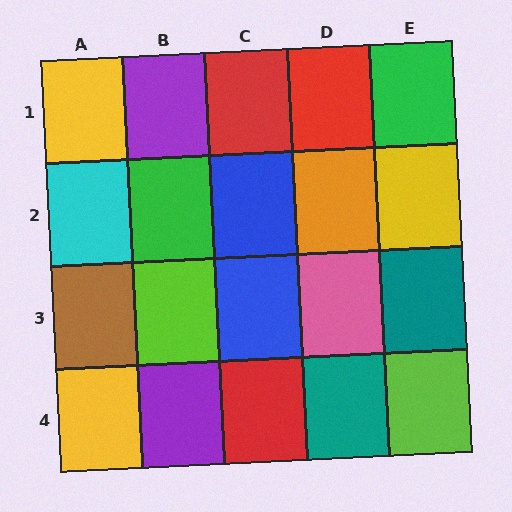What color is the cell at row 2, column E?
Yellow.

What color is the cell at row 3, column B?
Lime.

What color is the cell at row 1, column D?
Red.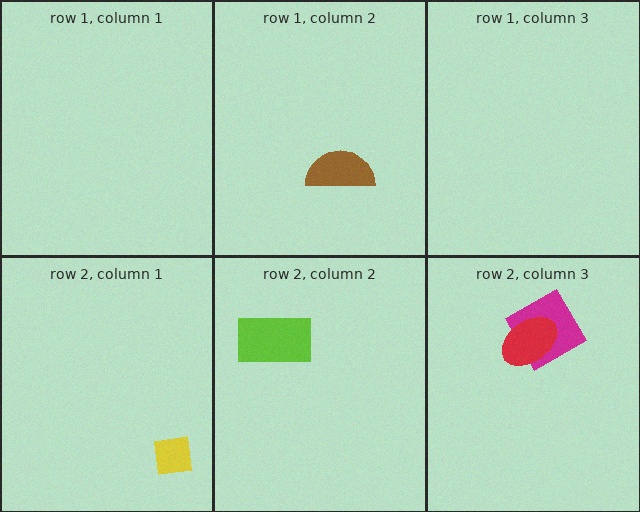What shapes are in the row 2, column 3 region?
The magenta square, the red ellipse.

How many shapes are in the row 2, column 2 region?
1.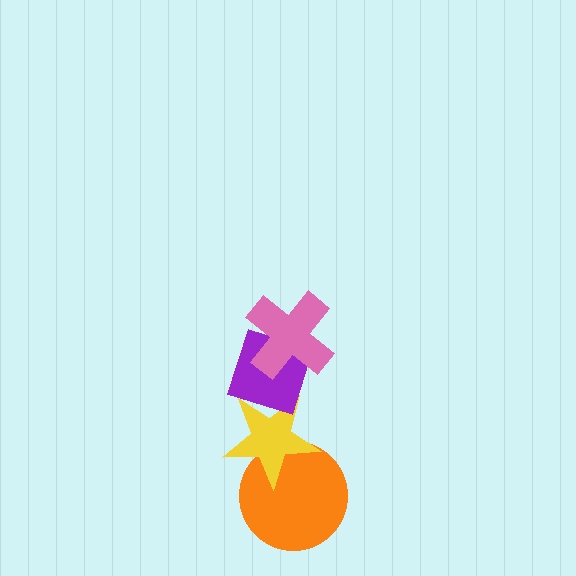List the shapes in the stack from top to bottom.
From top to bottom: the pink cross, the purple diamond, the yellow star, the orange circle.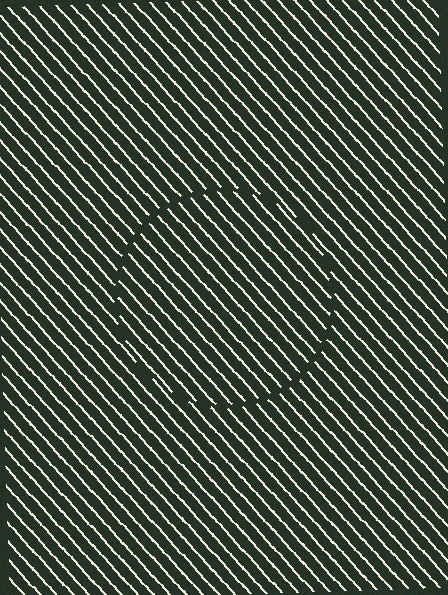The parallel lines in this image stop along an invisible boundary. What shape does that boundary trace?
An illusory circle. The interior of the shape contains the same grating, shifted by half a period — the contour is defined by the phase discontinuity where line-ends from the inner and outer gratings abut.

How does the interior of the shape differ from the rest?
The interior of the shape contains the same grating, shifted by half a period — the contour is defined by the phase discontinuity where line-ends from the inner and outer gratings abut.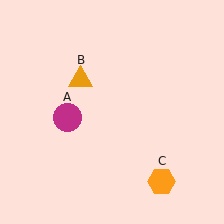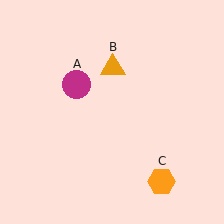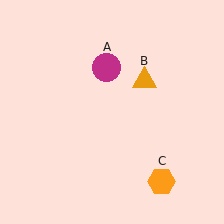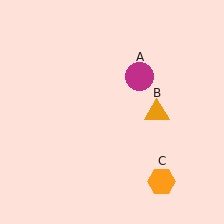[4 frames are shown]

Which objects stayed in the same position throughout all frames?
Orange hexagon (object C) remained stationary.